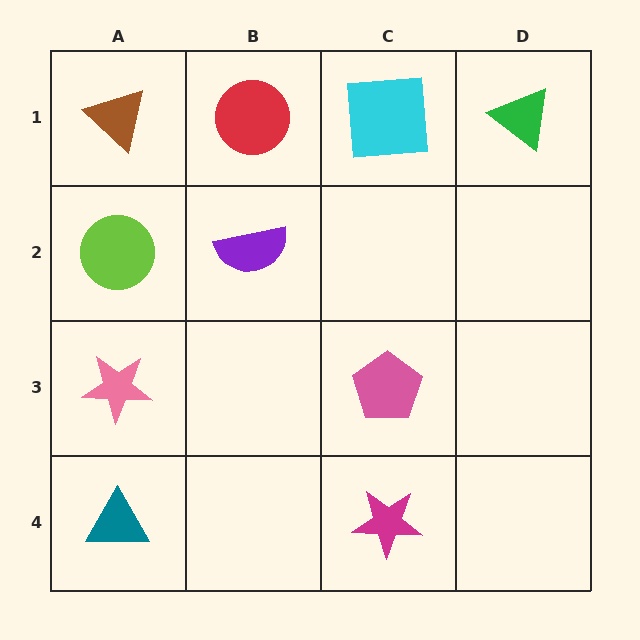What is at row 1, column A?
A brown triangle.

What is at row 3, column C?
A pink pentagon.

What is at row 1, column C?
A cyan square.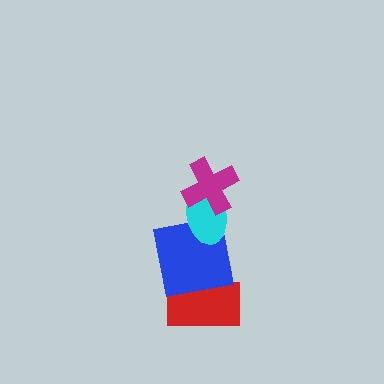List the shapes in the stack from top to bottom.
From top to bottom: the magenta cross, the cyan ellipse, the blue square, the red rectangle.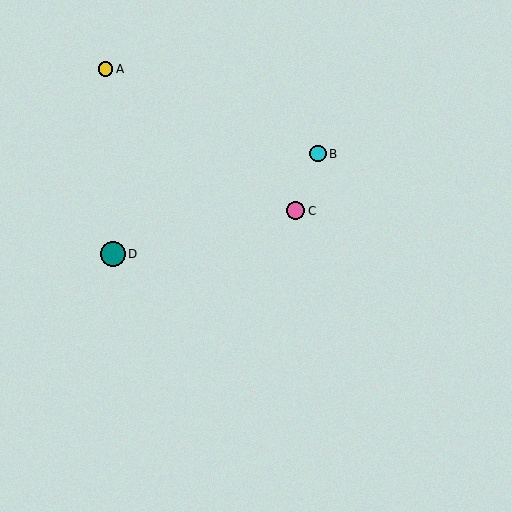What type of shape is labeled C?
Shape C is a pink circle.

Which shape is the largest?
The teal circle (labeled D) is the largest.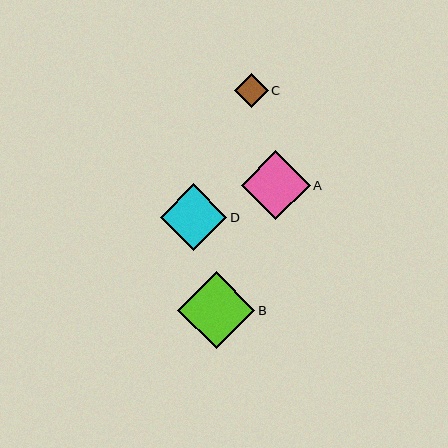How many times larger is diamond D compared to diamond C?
Diamond D is approximately 1.9 times the size of diamond C.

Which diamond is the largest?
Diamond B is the largest with a size of approximately 78 pixels.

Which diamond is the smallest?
Diamond C is the smallest with a size of approximately 34 pixels.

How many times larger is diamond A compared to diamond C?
Diamond A is approximately 2.0 times the size of diamond C.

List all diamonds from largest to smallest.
From largest to smallest: B, A, D, C.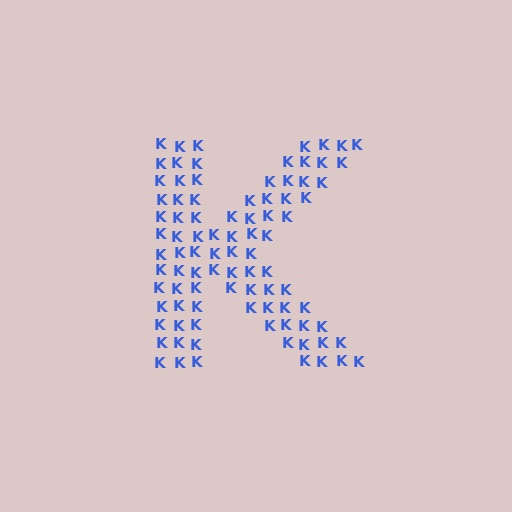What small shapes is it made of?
It is made of small letter K's.